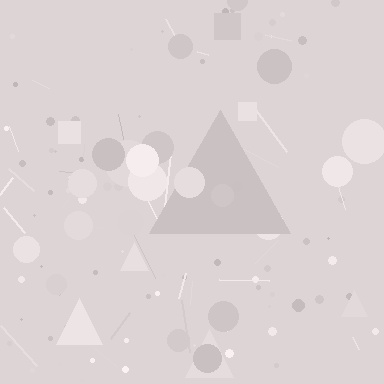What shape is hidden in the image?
A triangle is hidden in the image.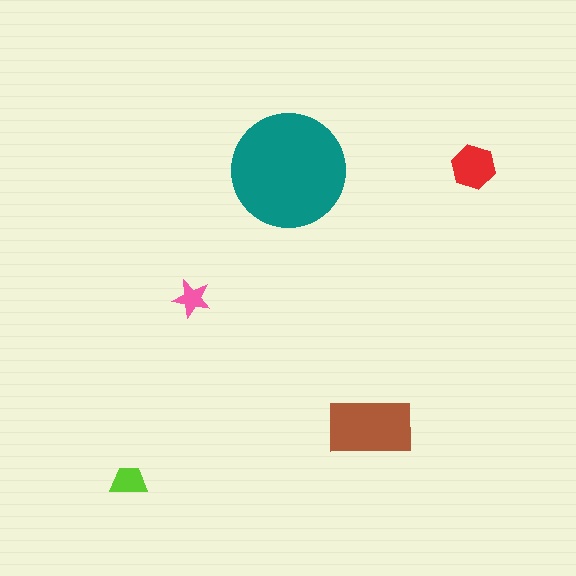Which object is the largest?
The teal circle.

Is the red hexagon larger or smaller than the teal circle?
Smaller.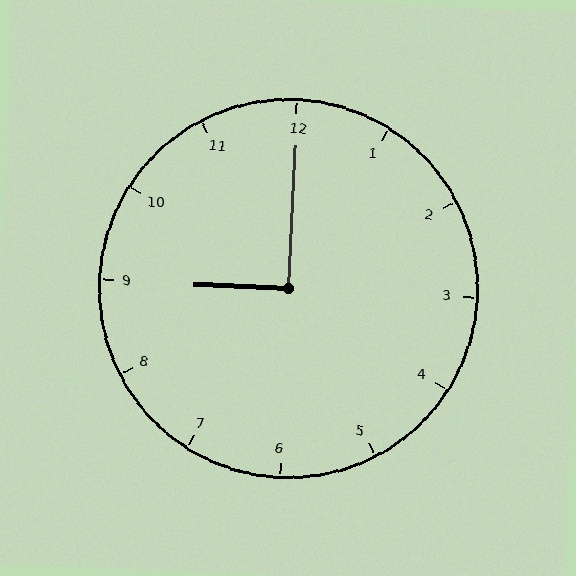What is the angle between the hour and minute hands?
Approximately 90 degrees.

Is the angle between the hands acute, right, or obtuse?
It is right.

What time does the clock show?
9:00.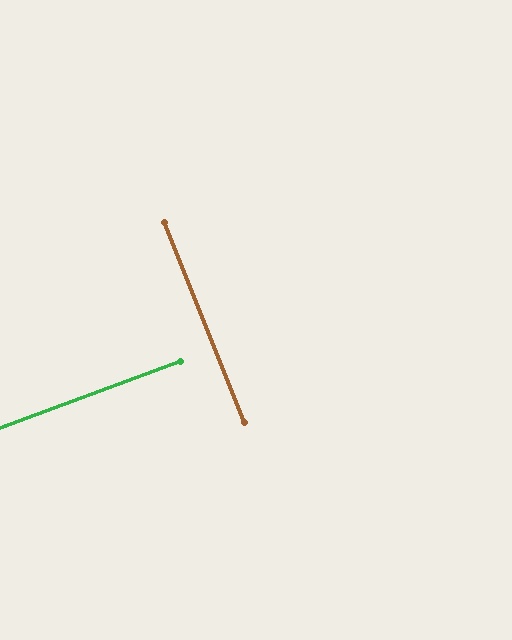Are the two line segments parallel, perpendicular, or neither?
Perpendicular — they meet at approximately 88°.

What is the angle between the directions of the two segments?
Approximately 88 degrees.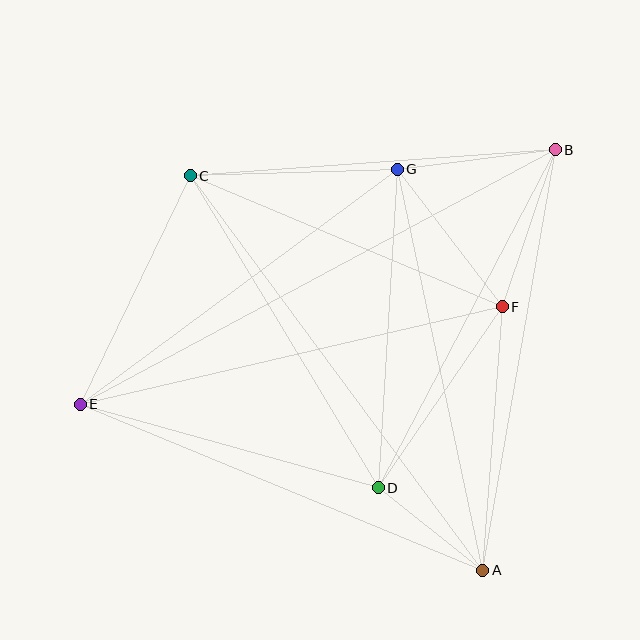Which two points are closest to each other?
Points A and D are closest to each other.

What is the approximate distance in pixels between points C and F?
The distance between C and F is approximately 339 pixels.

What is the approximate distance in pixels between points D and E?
The distance between D and E is approximately 310 pixels.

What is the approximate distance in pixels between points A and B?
The distance between A and B is approximately 427 pixels.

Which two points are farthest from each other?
Points B and E are farthest from each other.